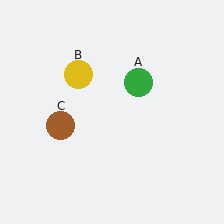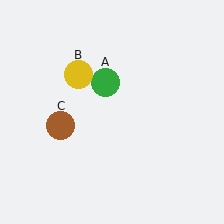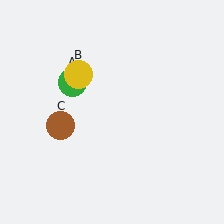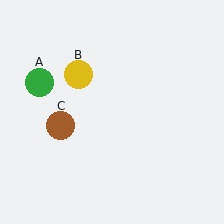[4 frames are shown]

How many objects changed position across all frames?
1 object changed position: green circle (object A).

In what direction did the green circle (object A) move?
The green circle (object A) moved left.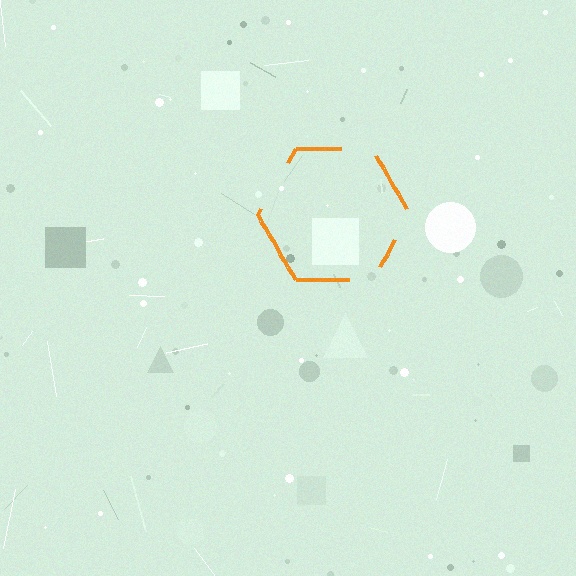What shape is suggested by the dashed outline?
The dashed outline suggests a hexagon.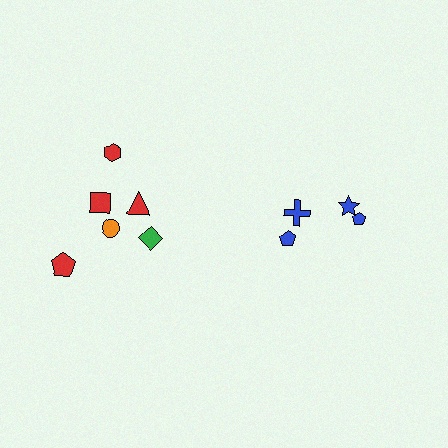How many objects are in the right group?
There are 4 objects.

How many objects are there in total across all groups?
There are 10 objects.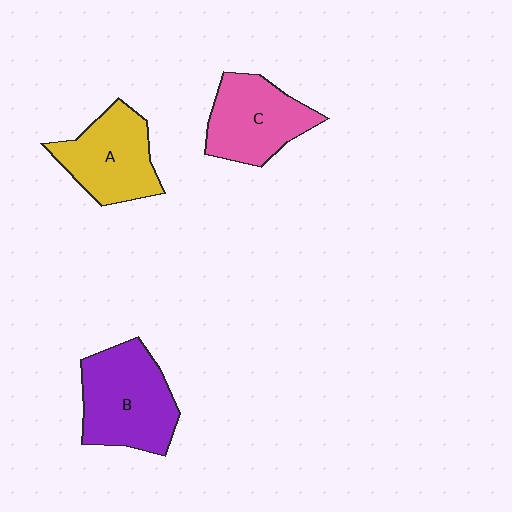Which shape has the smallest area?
Shape A (yellow).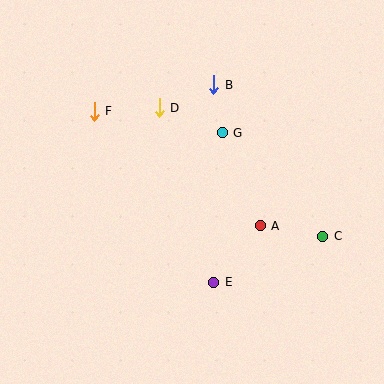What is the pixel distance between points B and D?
The distance between B and D is 59 pixels.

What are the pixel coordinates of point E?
Point E is at (214, 282).